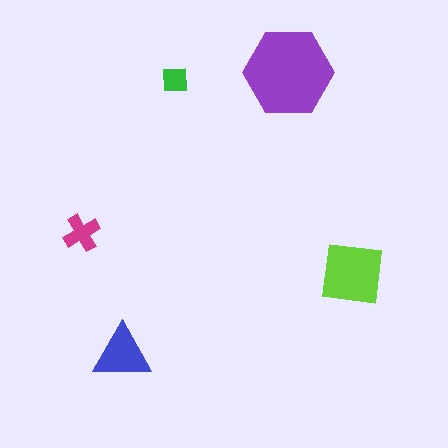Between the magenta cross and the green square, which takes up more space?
The magenta cross.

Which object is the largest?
The purple hexagon.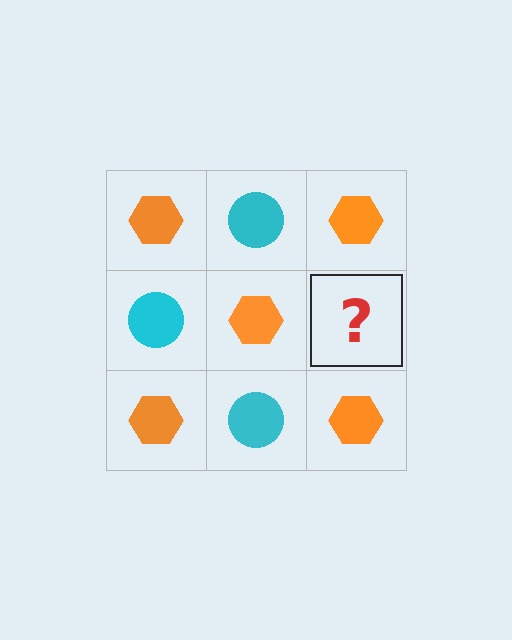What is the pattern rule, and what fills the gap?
The rule is that it alternates orange hexagon and cyan circle in a checkerboard pattern. The gap should be filled with a cyan circle.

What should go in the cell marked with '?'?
The missing cell should contain a cyan circle.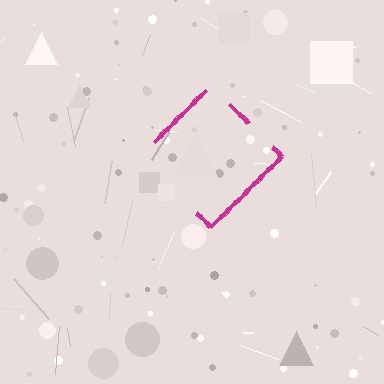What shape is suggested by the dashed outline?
The dashed outline suggests a diamond.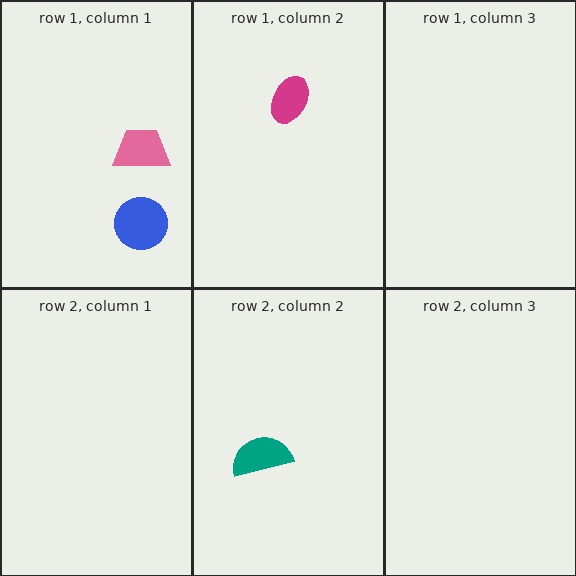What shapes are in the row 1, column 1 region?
The pink trapezoid, the blue circle.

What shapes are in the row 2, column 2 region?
The teal semicircle.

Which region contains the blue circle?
The row 1, column 1 region.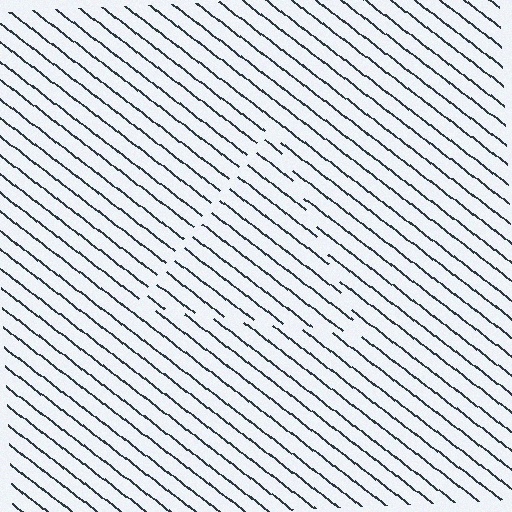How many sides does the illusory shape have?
3 sides — the line-ends trace a triangle.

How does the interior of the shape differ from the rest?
The interior of the shape contains the same grating, shifted by half a period — the contour is defined by the phase discontinuity where line-ends from the inner and outer gratings abut.